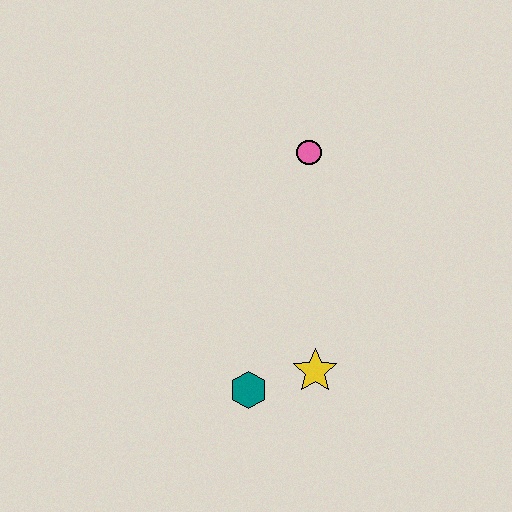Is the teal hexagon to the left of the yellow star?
Yes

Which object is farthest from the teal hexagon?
The pink circle is farthest from the teal hexagon.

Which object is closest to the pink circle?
The yellow star is closest to the pink circle.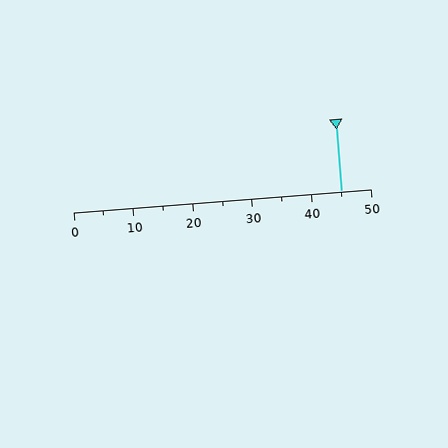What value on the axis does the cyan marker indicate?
The marker indicates approximately 45.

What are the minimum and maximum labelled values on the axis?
The axis runs from 0 to 50.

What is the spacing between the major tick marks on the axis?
The major ticks are spaced 10 apart.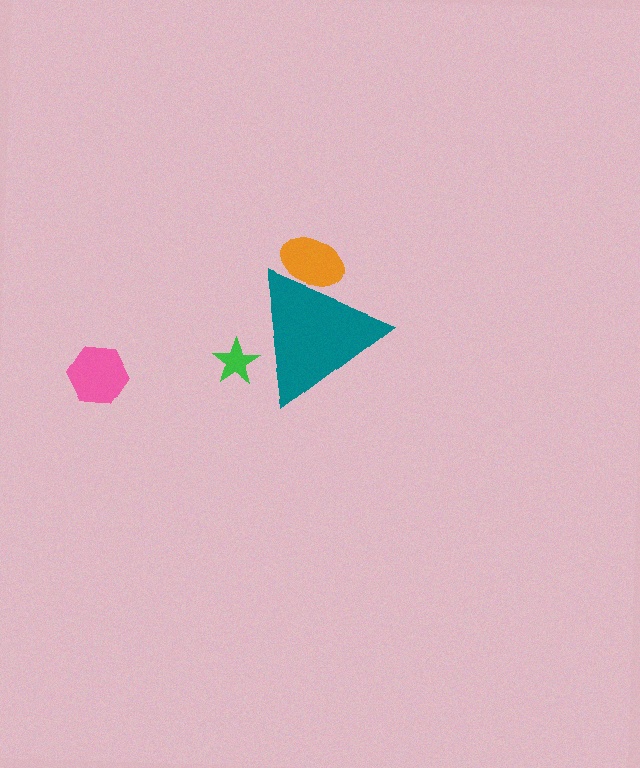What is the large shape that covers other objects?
A teal triangle.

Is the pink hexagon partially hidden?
No, the pink hexagon is fully visible.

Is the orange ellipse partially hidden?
Yes, the orange ellipse is partially hidden behind the teal triangle.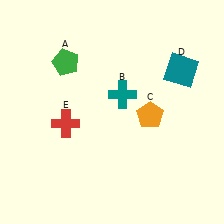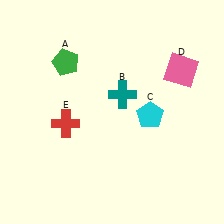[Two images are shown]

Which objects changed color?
C changed from orange to cyan. D changed from teal to pink.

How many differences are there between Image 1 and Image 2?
There are 2 differences between the two images.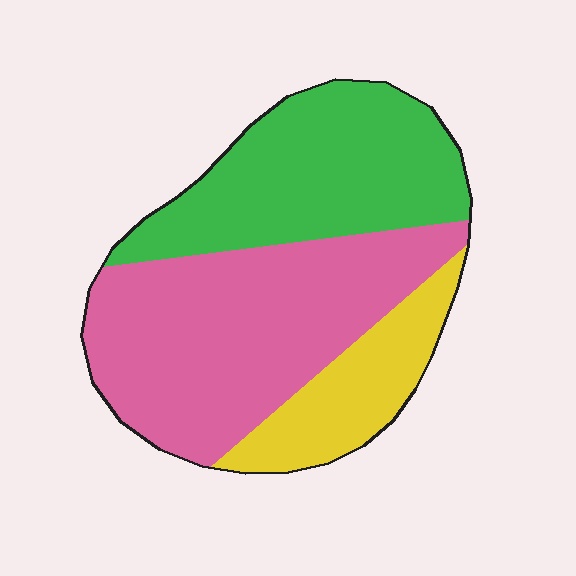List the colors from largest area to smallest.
From largest to smallest: pink, green, yellow.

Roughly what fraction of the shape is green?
Green covers 35% of the shape.